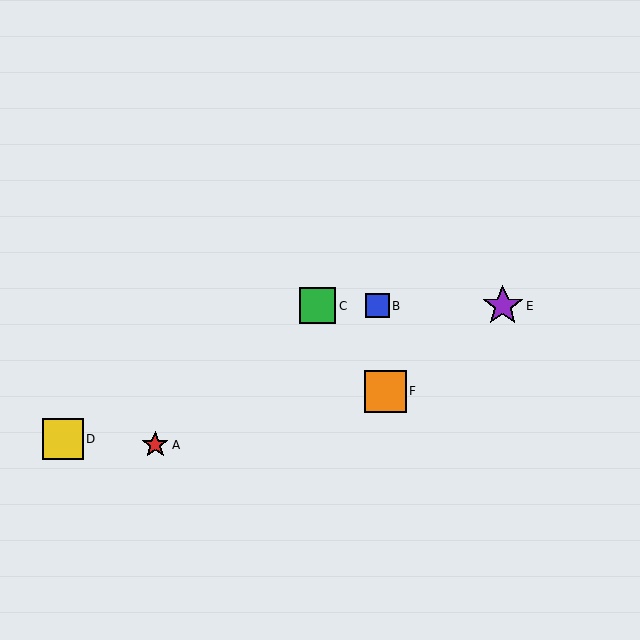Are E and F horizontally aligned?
No, E is at y≈306 and F is at y≈391.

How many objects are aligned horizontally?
3 objects (B, C, E) are aligned horizontally.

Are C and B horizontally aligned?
Yes, both are at y≈306.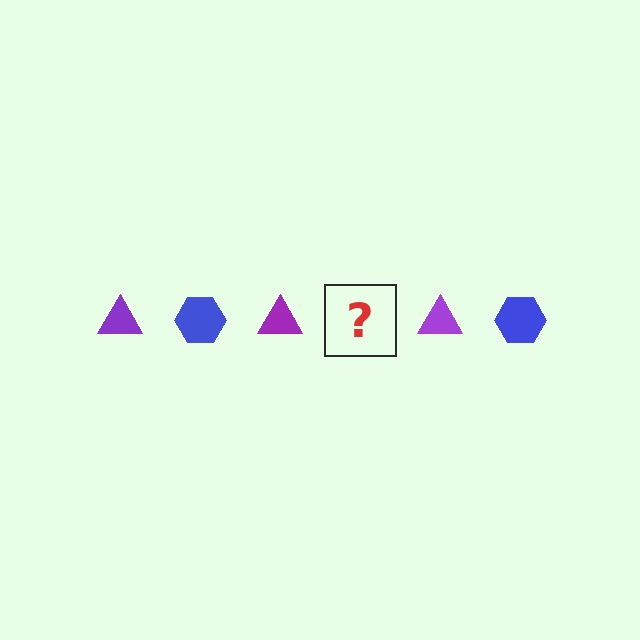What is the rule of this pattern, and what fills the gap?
The rule is that the pattern alternates between purple triangle and blue hexagon. The gap should be filled with a blue hexagon.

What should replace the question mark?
The question mark should be replaced with a blue hexagon.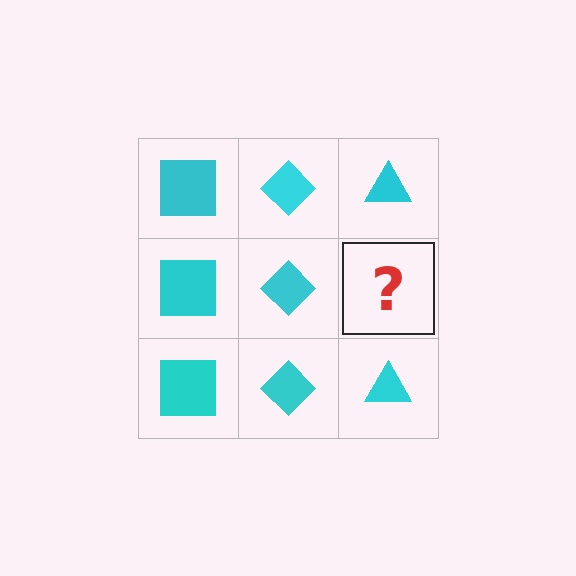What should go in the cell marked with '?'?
The missing cell should contain a cyan triangle.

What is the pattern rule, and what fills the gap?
The rule is that each column has a consistent shape. The gap should be filled with a cyan triangle.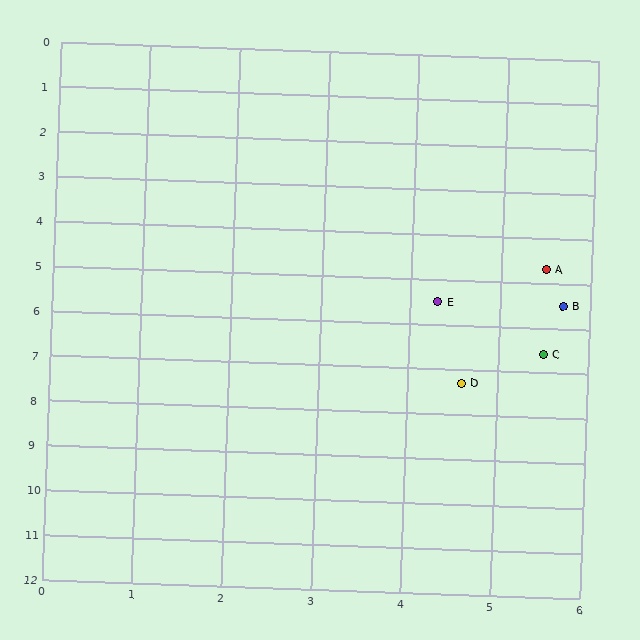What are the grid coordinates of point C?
Point C is at approximately (5.5, 6.6).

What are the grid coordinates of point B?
Point B is at approximately (5.7, 5.5).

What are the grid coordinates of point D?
Point D is at approximately (4.6, 7.3).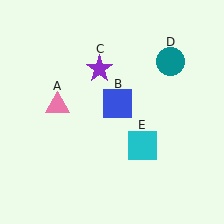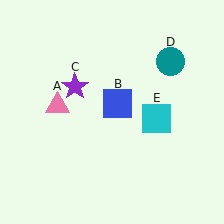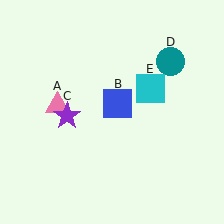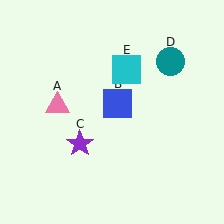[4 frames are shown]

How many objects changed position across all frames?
2 objects changed position: purple star (object C), cyan square (object E).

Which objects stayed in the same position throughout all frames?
Pink triangle (object A) and blue square (object B) and teal circle (object D) remained stationary.